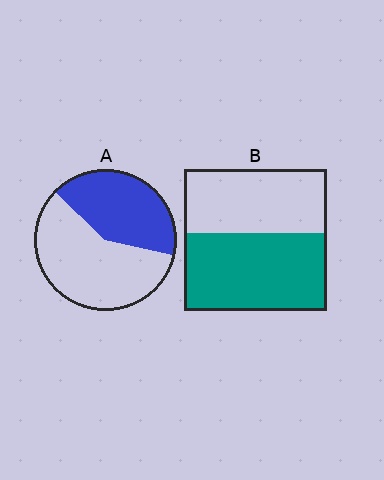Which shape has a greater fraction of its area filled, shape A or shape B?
Shape B.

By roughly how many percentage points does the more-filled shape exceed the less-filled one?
By roughly 15 percentage points (B over A).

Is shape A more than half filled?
No.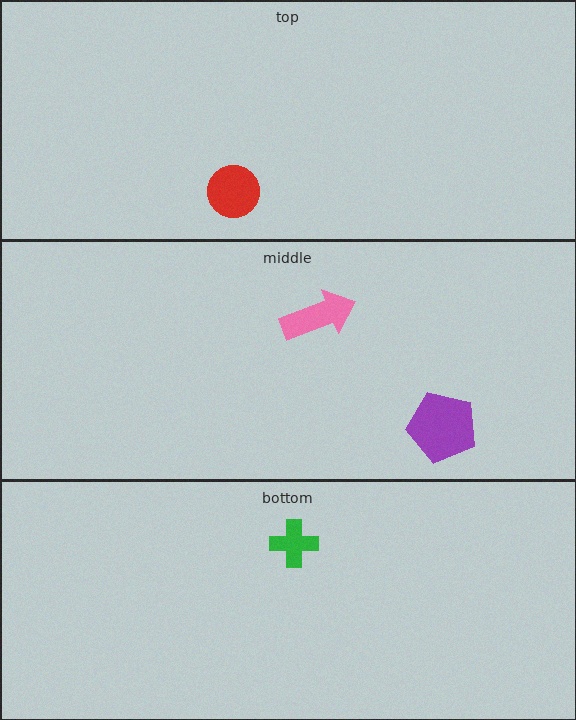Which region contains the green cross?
The bottom region.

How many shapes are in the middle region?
2.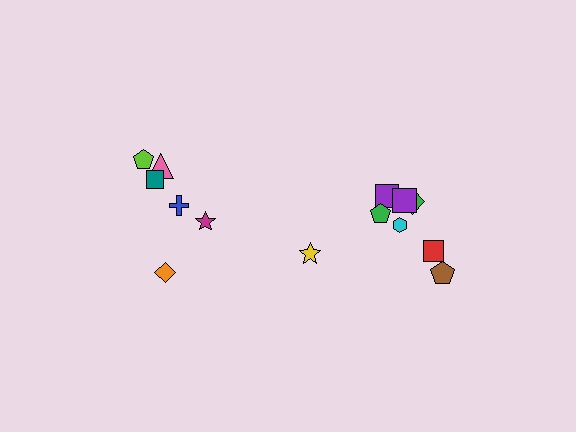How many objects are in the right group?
There are 8 objects.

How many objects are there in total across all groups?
There are 14 objects.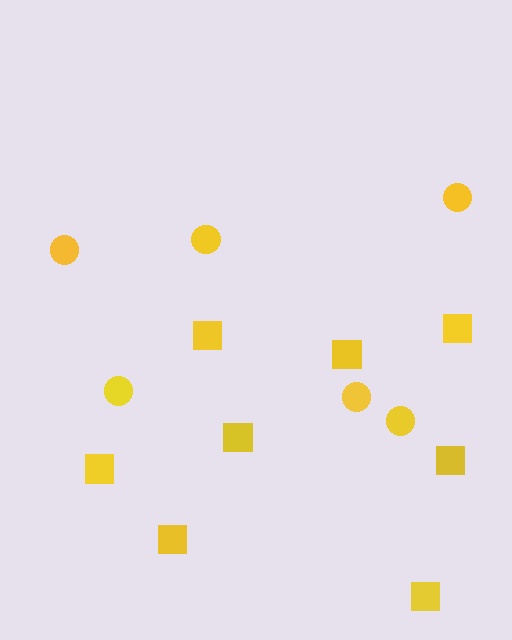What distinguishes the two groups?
There are 2 groups: one group of circles (6) and one group of squares (8).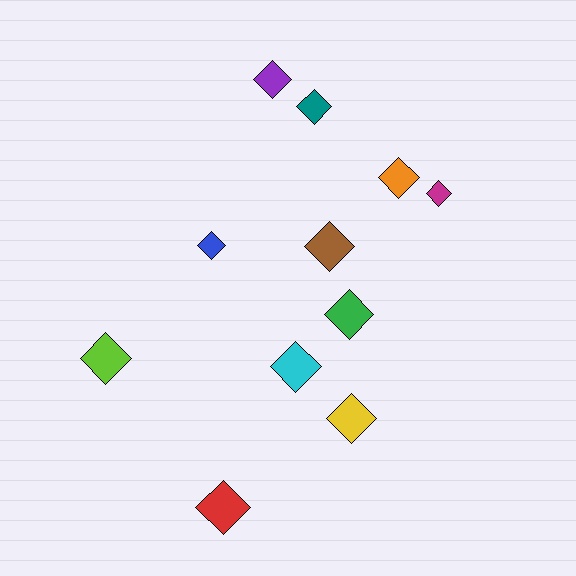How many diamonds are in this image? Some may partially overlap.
There are 11 diamonds.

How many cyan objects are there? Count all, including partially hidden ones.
There is 1 cyan object.